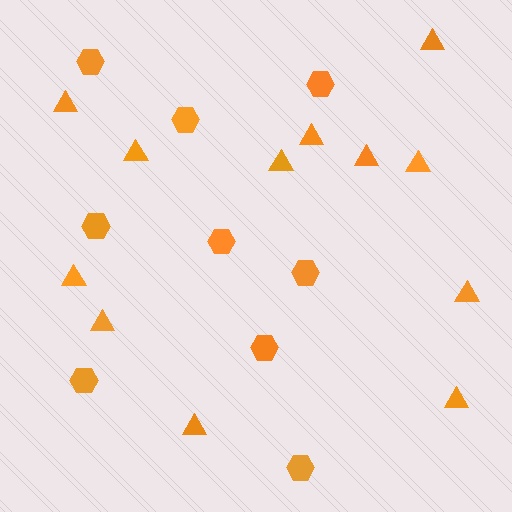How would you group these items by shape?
There are 2 groups: one group of hexagons (9) and one group of triangles (12).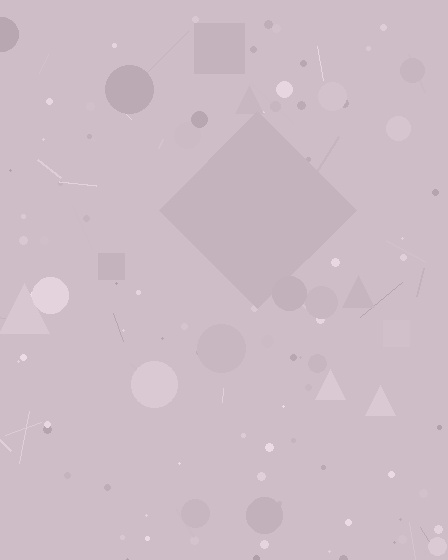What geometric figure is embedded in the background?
A diamond is embedded in the background.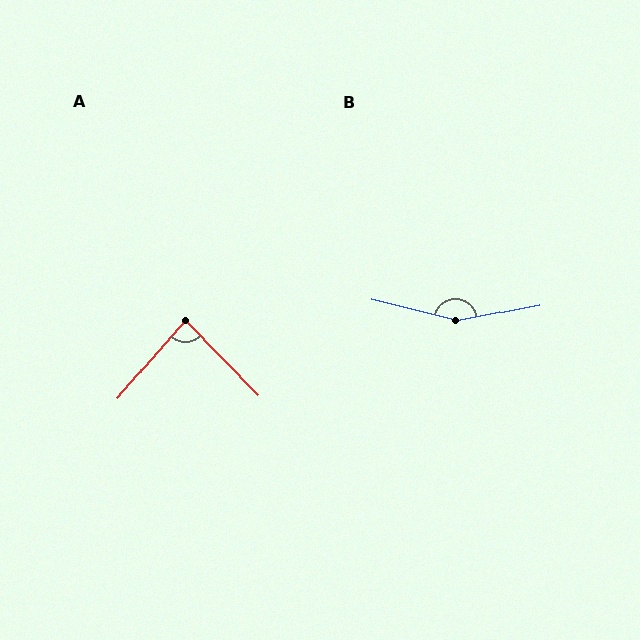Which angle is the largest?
B, at approximately 155 degrees.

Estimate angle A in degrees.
Approximately 85 degrees.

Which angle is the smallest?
A, at approximately 85 degrees.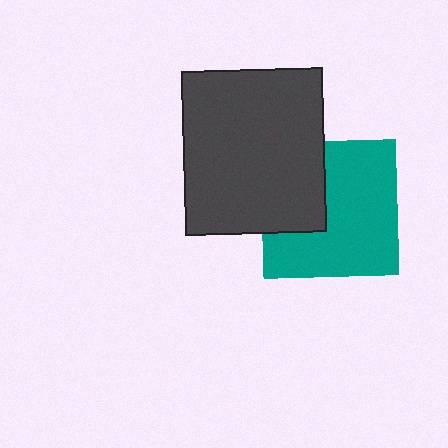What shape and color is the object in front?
The object in front is a dark gray rectangle.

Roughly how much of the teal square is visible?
Most of it is visible (roughly 67%).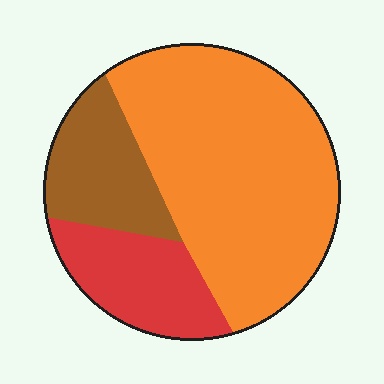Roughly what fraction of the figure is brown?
Brown takes up between a sixth and a third of the figure.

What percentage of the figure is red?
Red takes up about one fifth (1/5) of the figure.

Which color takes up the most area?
Orange, at roughly 60%.